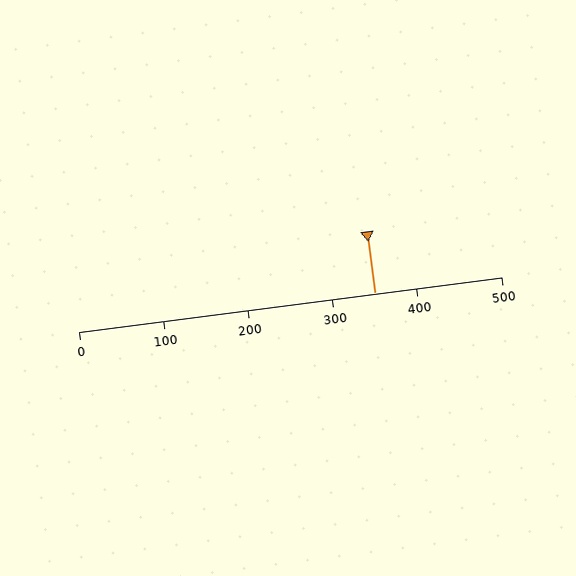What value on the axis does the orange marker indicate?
The marker indicates approximately 350.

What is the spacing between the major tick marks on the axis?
The major ticks are spaced 100 apart.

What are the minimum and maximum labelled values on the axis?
The axis runs from 0 to 500.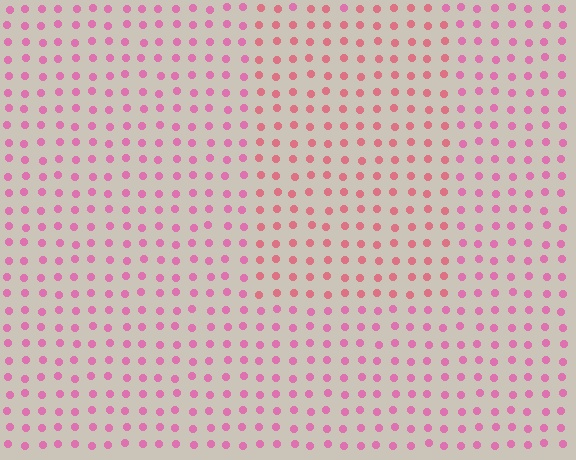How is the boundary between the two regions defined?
The boundary is defined purely by a slight shift in hue (about 24 degrees). Spacing, size, and orientation are identical on both sides.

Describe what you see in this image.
The image is filled with small pink elements in a uniform arrangement. A rectangle-shaped region is visible where the elements are tinted to a slightly different hue, forming a subtle color boundary.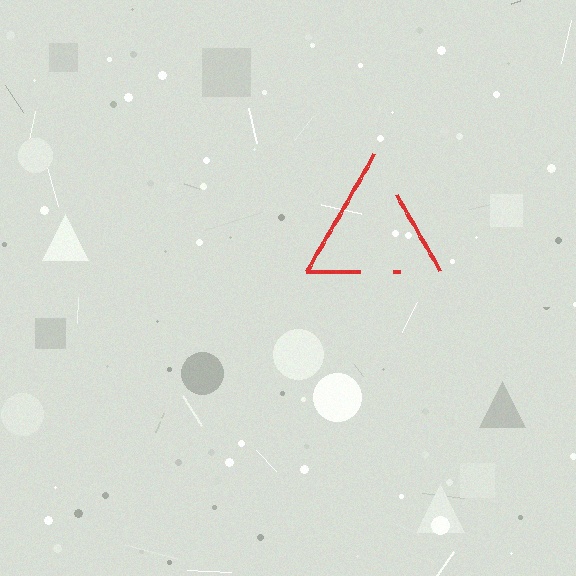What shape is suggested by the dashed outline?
The dashed outline suggests a triangle.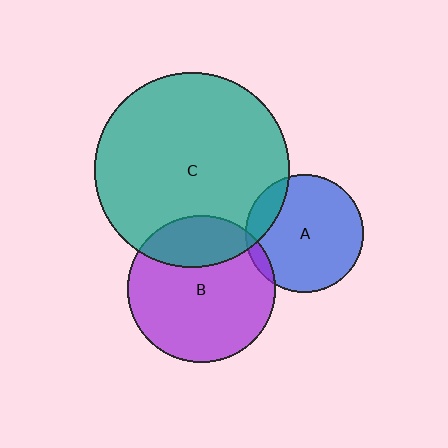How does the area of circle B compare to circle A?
Approximately 1.6 times.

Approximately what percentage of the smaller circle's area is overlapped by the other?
Approximately 25%.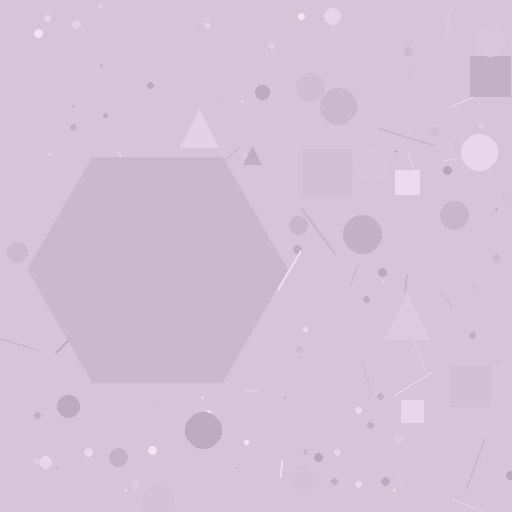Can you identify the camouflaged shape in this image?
The camouflaged shape is a hexagon.